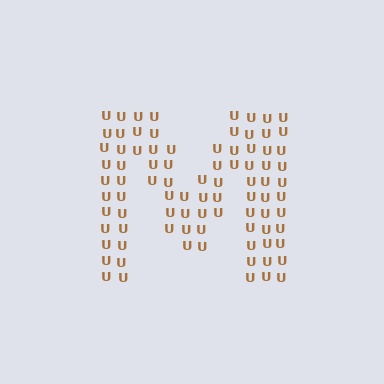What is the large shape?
The large shape is the letter M.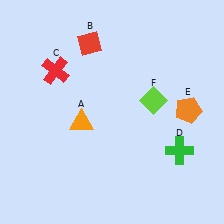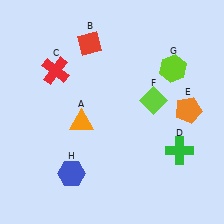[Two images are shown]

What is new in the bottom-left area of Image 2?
A blue hexagon (H) was added in the bottom-left area of Image 2.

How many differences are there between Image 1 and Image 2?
There are 2 differences between the two images.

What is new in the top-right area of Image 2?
A lime hexagon (G) was added in the top-right area of Image 2.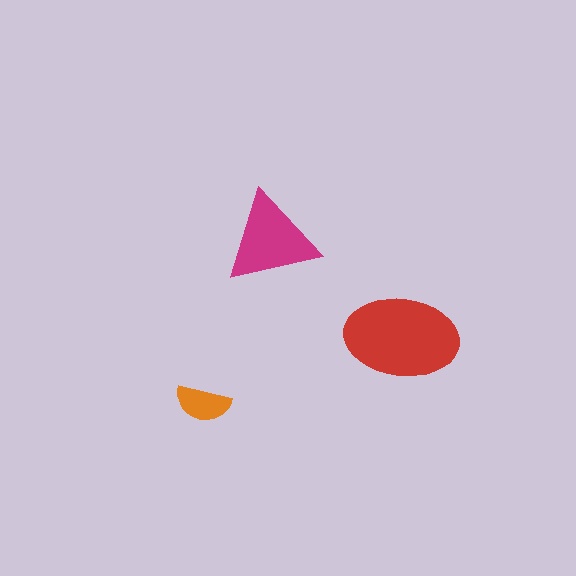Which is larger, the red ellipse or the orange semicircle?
The red ellipse.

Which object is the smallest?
The orange semicircle.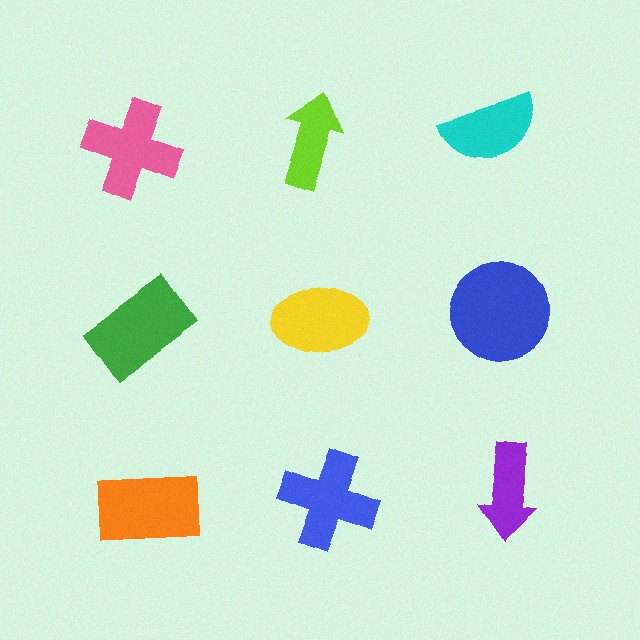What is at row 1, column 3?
A cyan semicircle.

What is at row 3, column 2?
A blue cross.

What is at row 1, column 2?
A lime arrow.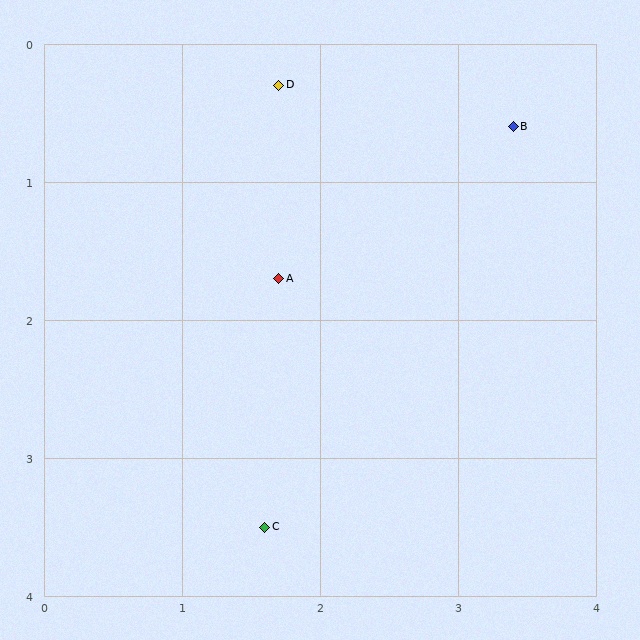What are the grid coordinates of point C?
Point C is at approximately (1.6, 3.5).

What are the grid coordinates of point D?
Point D is at approximately (1.7, 0.3).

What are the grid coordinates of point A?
Point A is at approximately (1.7, 1.7).